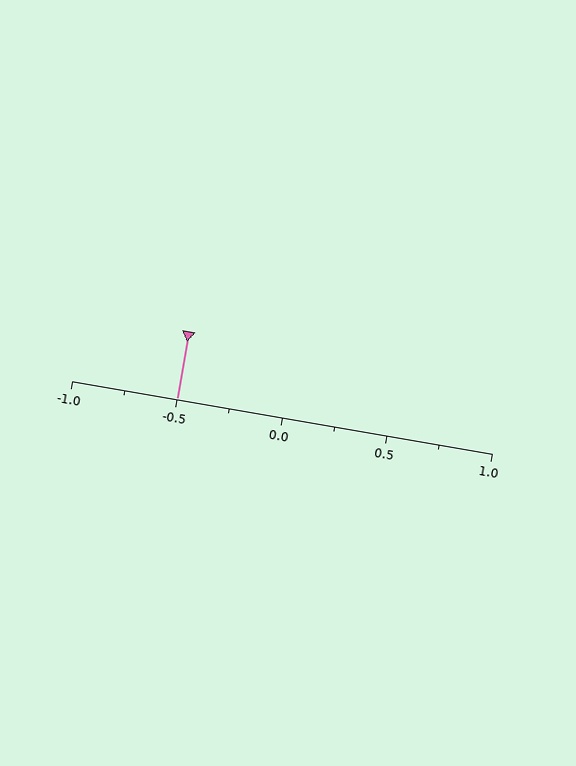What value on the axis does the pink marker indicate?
The marker indicates approximately -0.5.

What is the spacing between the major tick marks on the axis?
The major ticks are spaced 0.5 apart.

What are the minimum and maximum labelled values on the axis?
The axis runs from -1.0 to 1.0.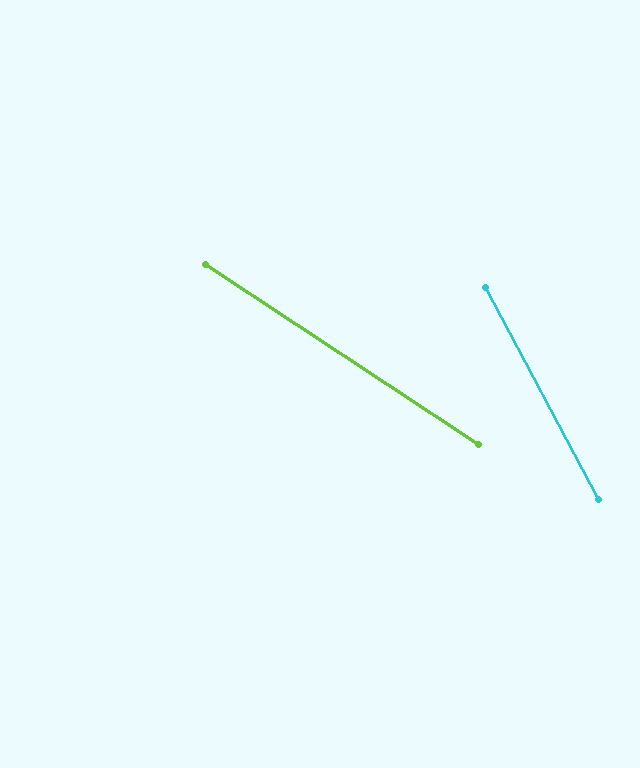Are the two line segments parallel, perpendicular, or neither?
Neither parallel nor perpendicular — they differ by about 28°.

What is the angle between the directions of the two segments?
Approximately 28 degrees.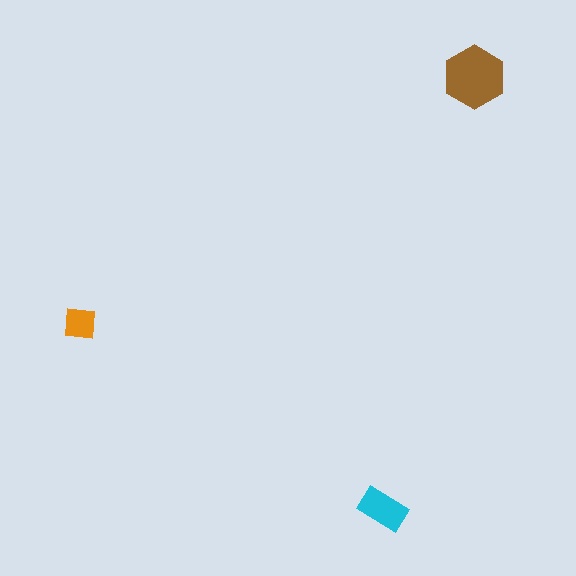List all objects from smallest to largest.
The orange square, the cyan rectangle, the brown hexagon.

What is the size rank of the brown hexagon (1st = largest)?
1st.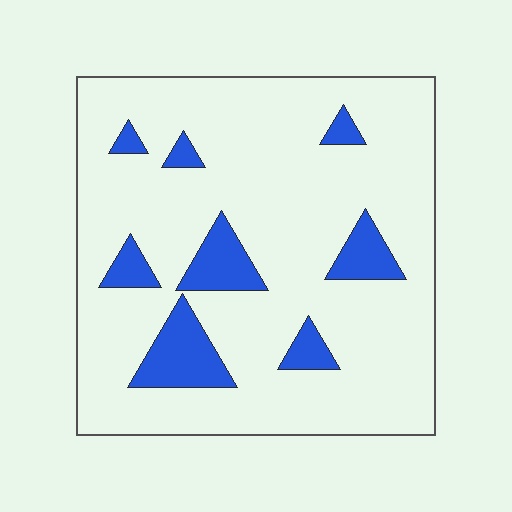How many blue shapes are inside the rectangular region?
8.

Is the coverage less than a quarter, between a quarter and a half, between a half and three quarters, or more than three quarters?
Less than a quarter.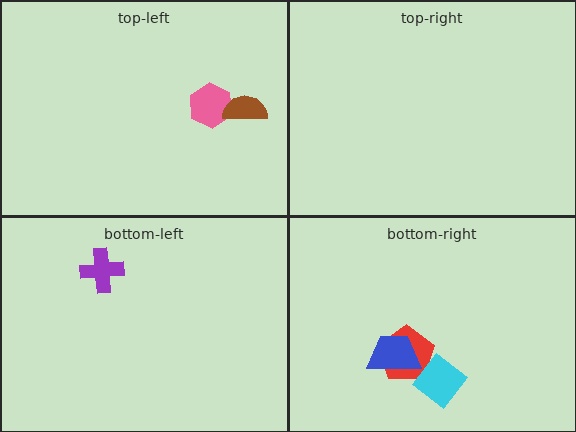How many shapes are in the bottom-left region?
1.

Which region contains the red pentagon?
The bottom-right region.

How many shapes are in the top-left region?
2.